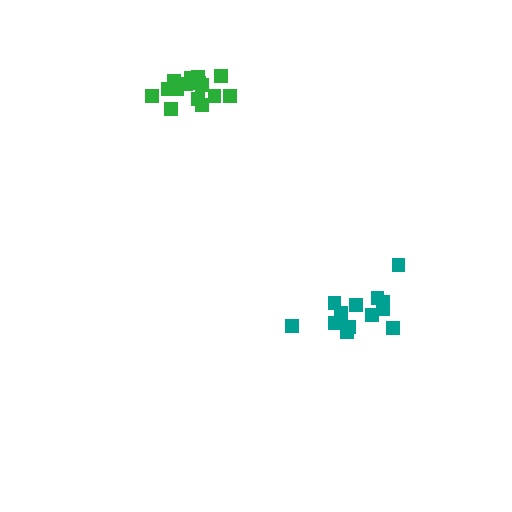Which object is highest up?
The green cluster is topmost.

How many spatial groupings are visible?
There are 2 spatial groupings.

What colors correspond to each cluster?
The clusters are colored: teal, green.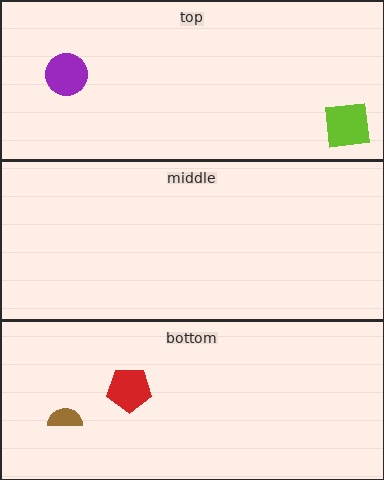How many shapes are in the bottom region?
2.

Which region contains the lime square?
The top region.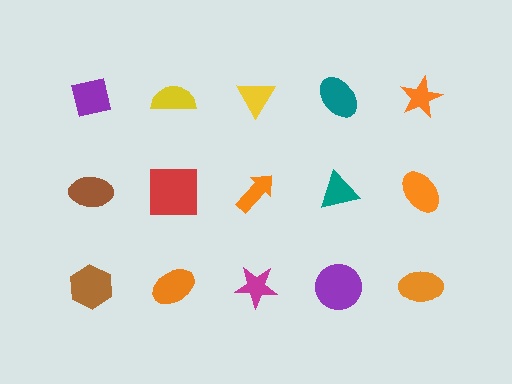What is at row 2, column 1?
A brown ellipse.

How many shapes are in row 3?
5 shapes.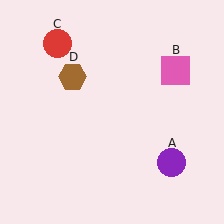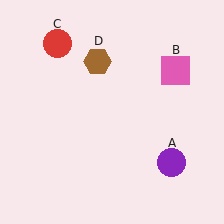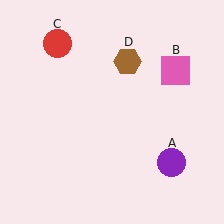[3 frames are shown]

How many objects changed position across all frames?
1 object changed position: brown hexagon (object D).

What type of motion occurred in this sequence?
The brown hexagon (object D) rotated clockwise around the center of the scene.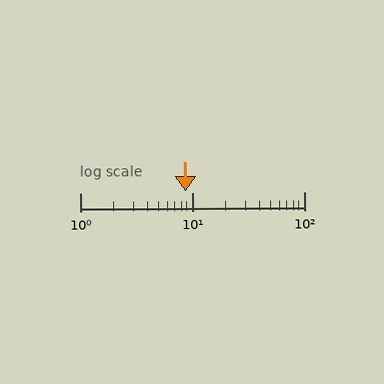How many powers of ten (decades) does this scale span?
The scale spans 2 decades, from 1 to 100.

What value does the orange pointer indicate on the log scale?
The pointer indicates approximately 8.7.